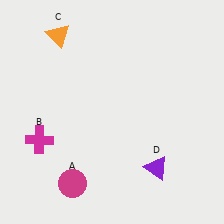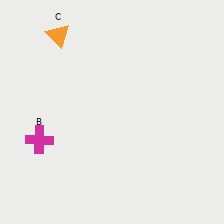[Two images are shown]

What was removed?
The magenta circle (A), the purple triangle (D) were removed in Image 2.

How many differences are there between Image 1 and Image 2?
There are 2 differences between the two images.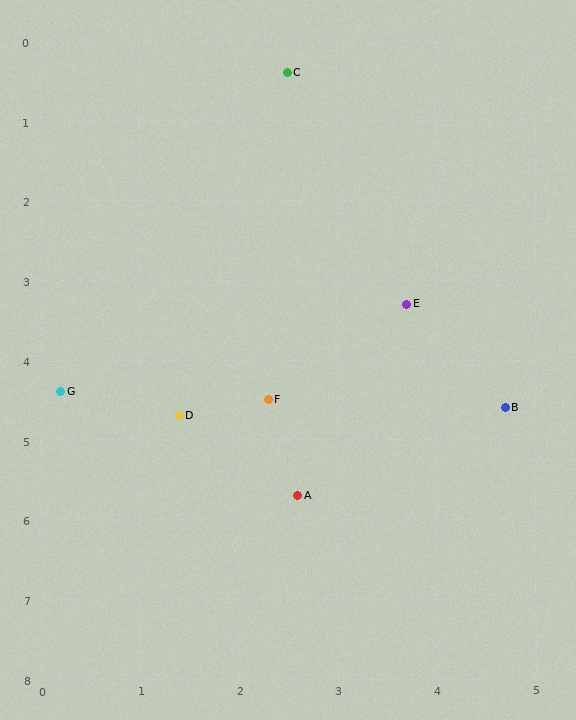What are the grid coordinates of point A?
Point A is at approximately (2.6, 5.7).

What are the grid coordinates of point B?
Point B is at approximately (4.7, 4.6).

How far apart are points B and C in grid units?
Points B and C are about 4.7 grid units apart.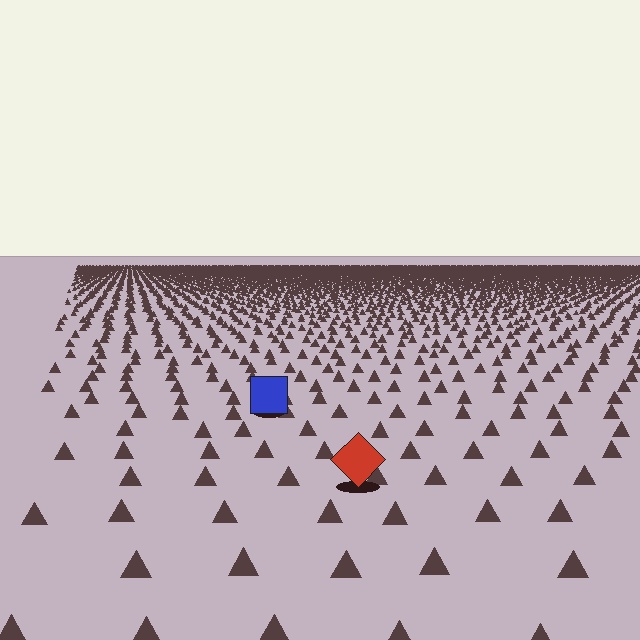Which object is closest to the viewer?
The red diamond is closest. The texture marks near it are larger and more spread out.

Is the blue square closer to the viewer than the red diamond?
No. The red diamond is closer — you can tell from the texture gradient: the ground texture is coarser near it.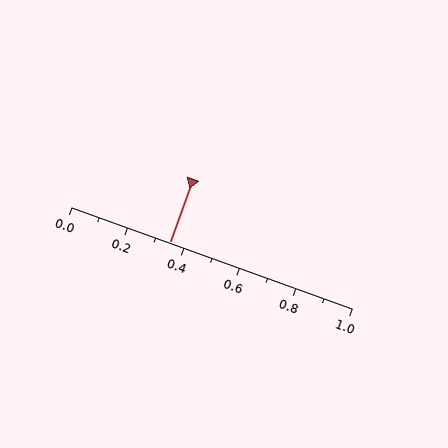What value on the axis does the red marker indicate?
The marker indicates approximately 0.35.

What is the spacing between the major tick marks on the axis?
The major ticks are spaced 0.2 apart.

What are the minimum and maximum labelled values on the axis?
The axis runs from 0.0 to 1.0.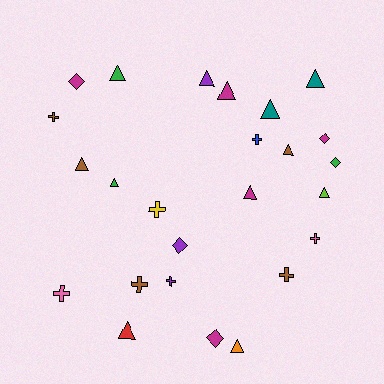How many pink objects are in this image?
There are 2 pink objects.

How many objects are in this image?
There are 25 objects.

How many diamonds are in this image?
There are 5 diamonds.